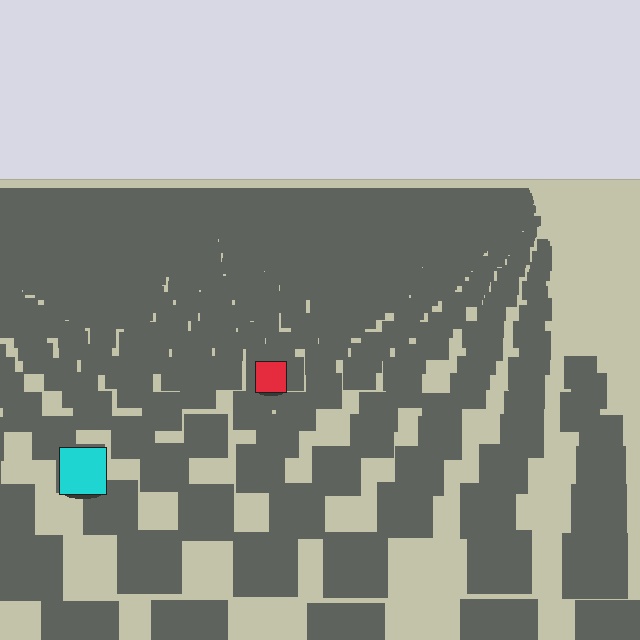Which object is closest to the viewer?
The cyan square is closest. The texture marks near it are larger and more spread out.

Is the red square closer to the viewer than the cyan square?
No. The cyan square is closer — you can tell from the texture gradient: the ground texture is coarser near it.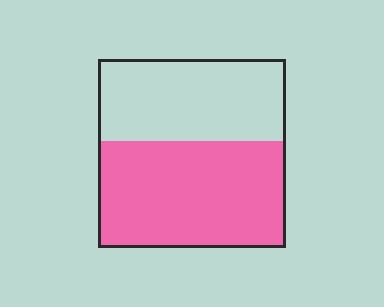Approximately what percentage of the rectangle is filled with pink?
Approximately 55%.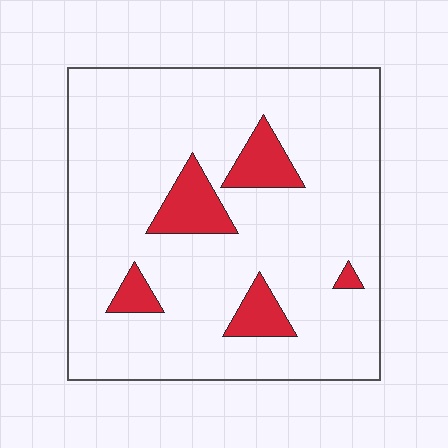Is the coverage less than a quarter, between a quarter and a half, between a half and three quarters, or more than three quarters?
Less than a quarter.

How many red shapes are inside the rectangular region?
5.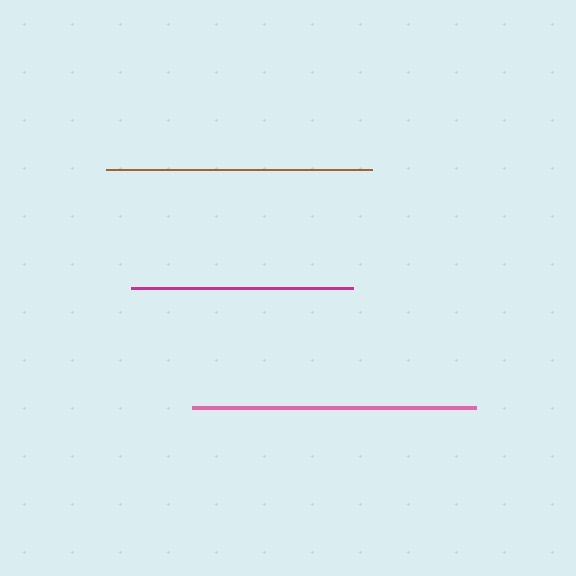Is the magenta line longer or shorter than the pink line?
The pink line is longer than the magenta line.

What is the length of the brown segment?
The brown segment is approximately 266 pixels long.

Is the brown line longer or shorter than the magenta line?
The brown line is longer than the magenta line.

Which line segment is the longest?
The pink line is the longest at approximately 284 pixels.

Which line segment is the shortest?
The magenta line is the shortest at approximately 222 pixels.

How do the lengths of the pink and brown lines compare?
The pink and brown lines are approximately the same length.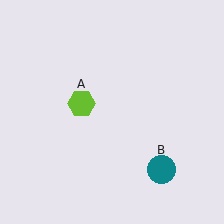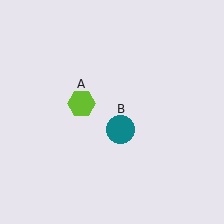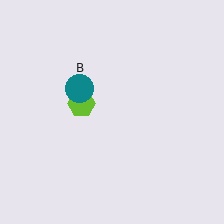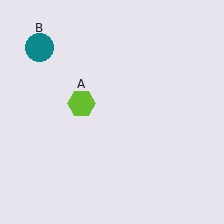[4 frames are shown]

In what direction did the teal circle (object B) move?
The teal circle (object B) moved up and to the left.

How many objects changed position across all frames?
1 object changed position: teal circle (object B).